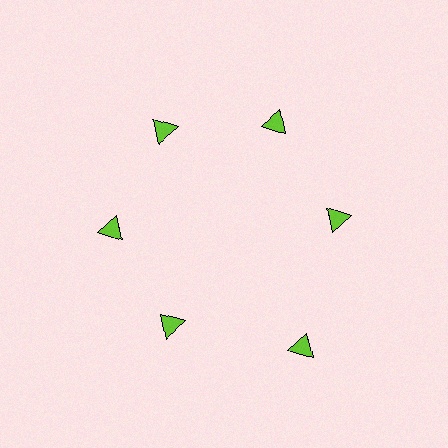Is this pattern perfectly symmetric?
No. The 6 lime triangles are arranged in a ring, but one element near the 5 o'clock position is pushed outward from the center, breaking the 6-fold rotational symmetry.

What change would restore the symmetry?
The symmetry would be restored by moving it inward, back onto the ring so that all 6 triangles sit at equal angles and equal distance from the center.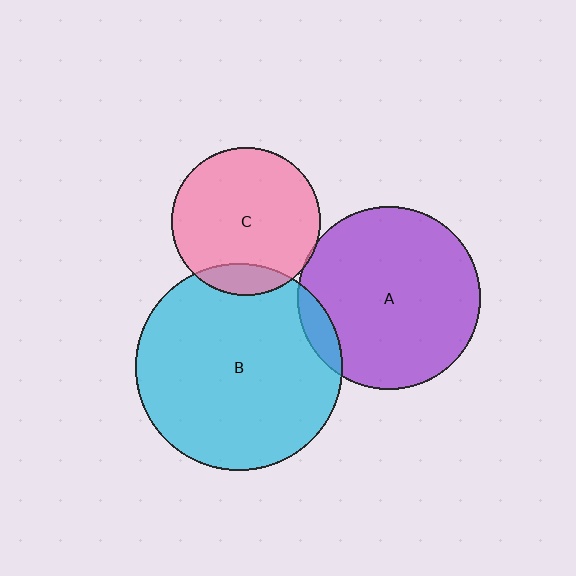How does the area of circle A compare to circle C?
Approximately 1.5 times.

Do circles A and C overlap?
Yes.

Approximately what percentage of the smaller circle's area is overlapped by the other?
Approximately 5%.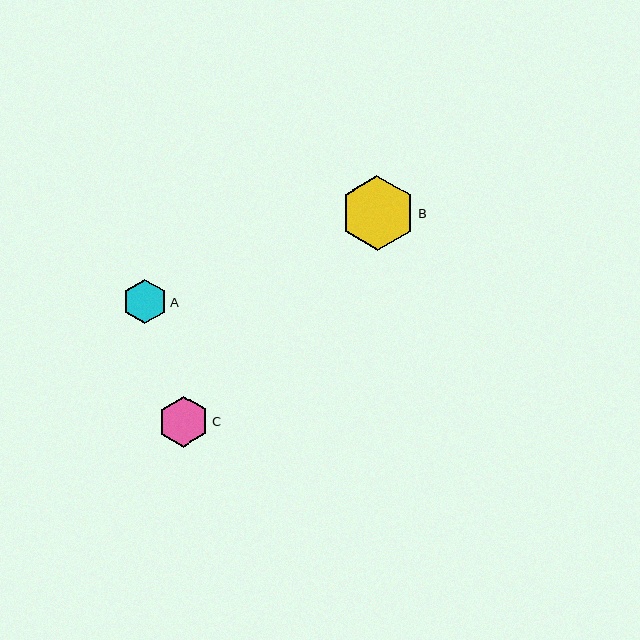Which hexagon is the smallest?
Hexagon A is the smallest with a size of approximately 44 pixels.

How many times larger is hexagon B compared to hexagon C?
Hexagon B is approximately 1.5 times the size of hexagon C.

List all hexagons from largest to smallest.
From largest to smallest: B, C, A.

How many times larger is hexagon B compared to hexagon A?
Hexagon B is approximately 1.7 times the size of hexagon A.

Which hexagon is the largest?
Hexagon B is the largest with a size of approximately 75 pixels.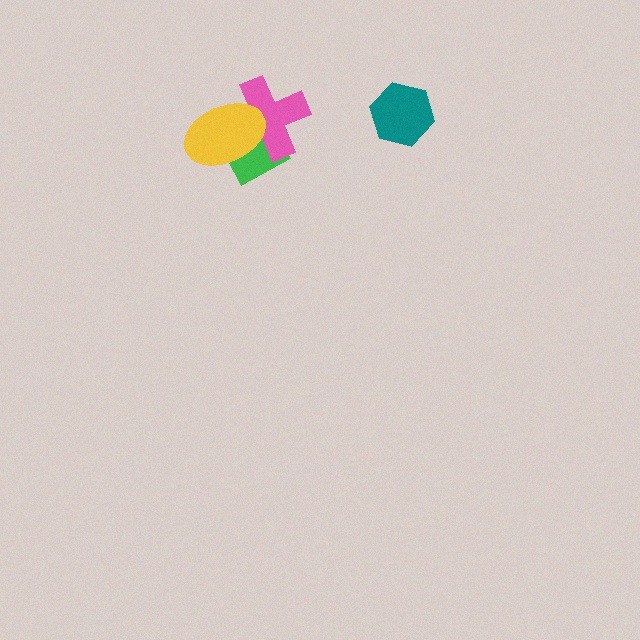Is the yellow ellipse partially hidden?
No, no other shape covers it.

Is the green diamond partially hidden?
Yes, it is partially covered by another shape.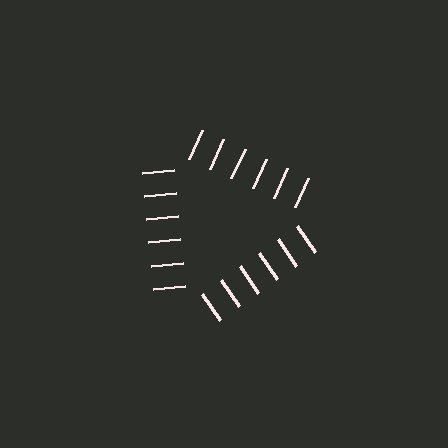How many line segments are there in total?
18 — 6 along each of the 3 edges.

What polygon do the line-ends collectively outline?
An illusory triangle — the line segments terminate on its edges but no continuous stroke is drawn.